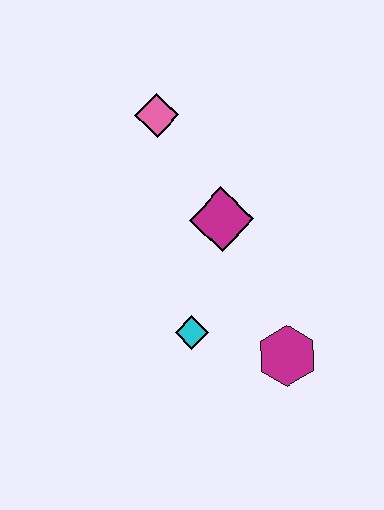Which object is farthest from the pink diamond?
The magenta hexagon is farthest from the pink diamond.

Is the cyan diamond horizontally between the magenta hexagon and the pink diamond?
Yes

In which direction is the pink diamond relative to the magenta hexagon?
The pink diamond is above the magenta hexagon.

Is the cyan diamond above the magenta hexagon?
Yes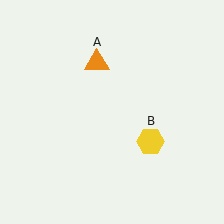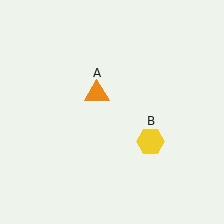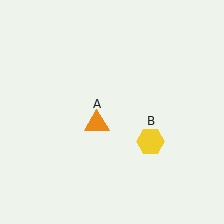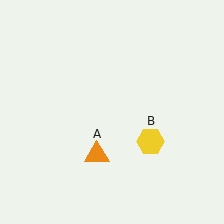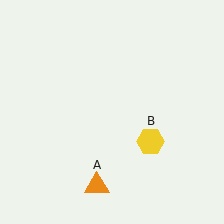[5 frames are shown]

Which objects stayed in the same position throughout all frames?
Yellow hexagon (object B) remained stationary.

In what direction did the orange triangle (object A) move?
The orange triangle (object A) moved down.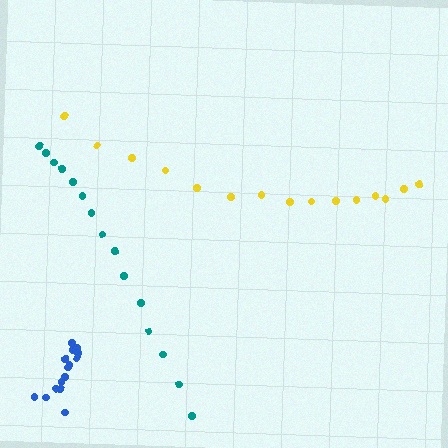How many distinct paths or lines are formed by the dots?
There are 3 distinct paths.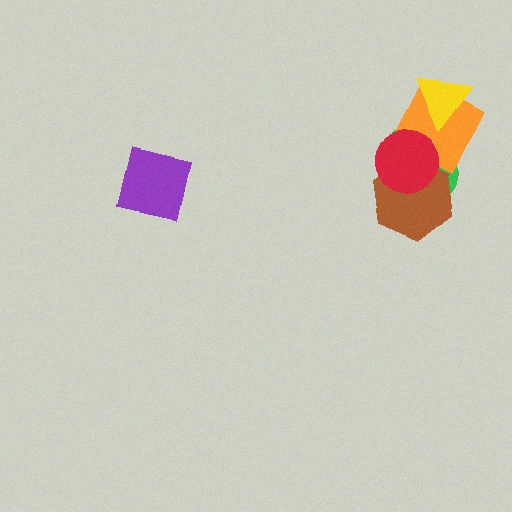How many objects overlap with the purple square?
0 objects overlap with the purple square.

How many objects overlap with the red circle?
3 objects overlap with the red circle.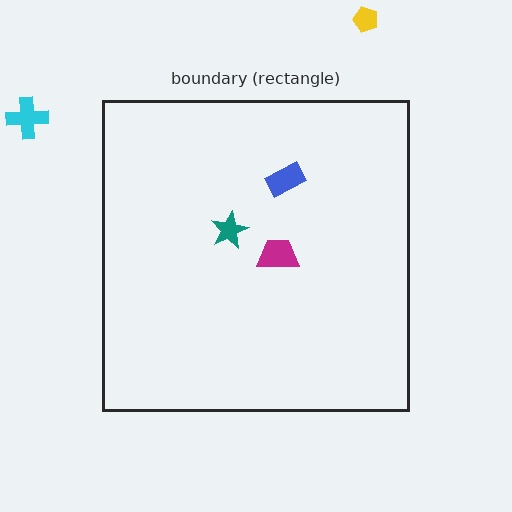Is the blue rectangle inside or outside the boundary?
Inside.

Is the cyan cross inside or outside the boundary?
Outside.